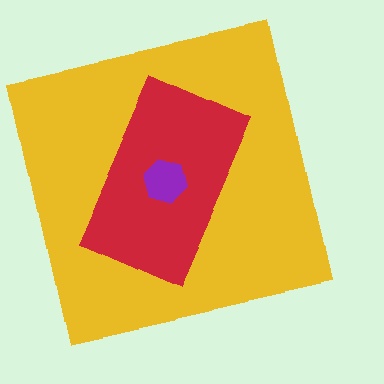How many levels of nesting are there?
3.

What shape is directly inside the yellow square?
The red rectangle.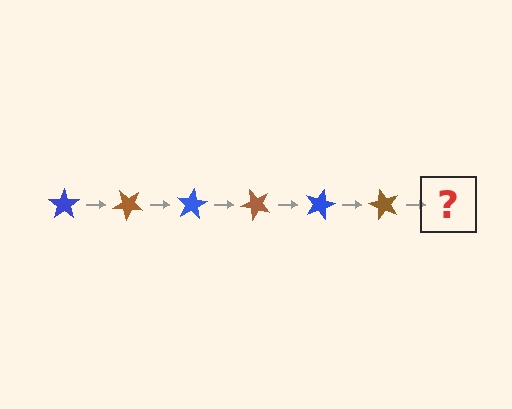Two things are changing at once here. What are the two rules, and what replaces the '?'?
The two rules are that it rotates 40 degrees each step and the color cycles through blue and brown. The '?' should be a blue star, rotated 240 degrees from the start.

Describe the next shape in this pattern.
It should be a blue star, rotated 240 degrees from the start.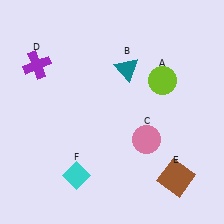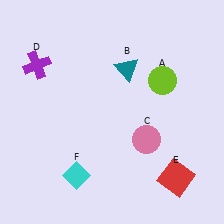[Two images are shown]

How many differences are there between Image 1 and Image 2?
There is 1 difference between the two images.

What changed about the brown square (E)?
In Image 1, E is brown. In Image 2, it changed to red.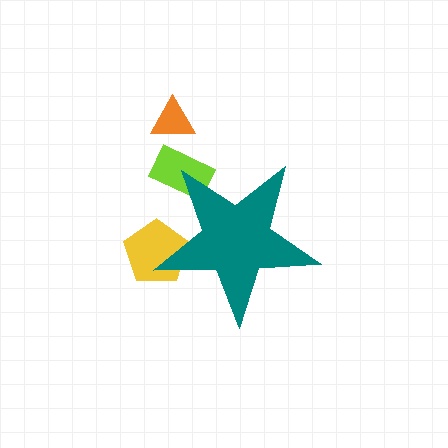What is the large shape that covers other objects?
A teal star.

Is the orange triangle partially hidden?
No, the orange triangle is fully visible.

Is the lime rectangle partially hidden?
Yes, the lime rectangle is partially hidden behind the teal star.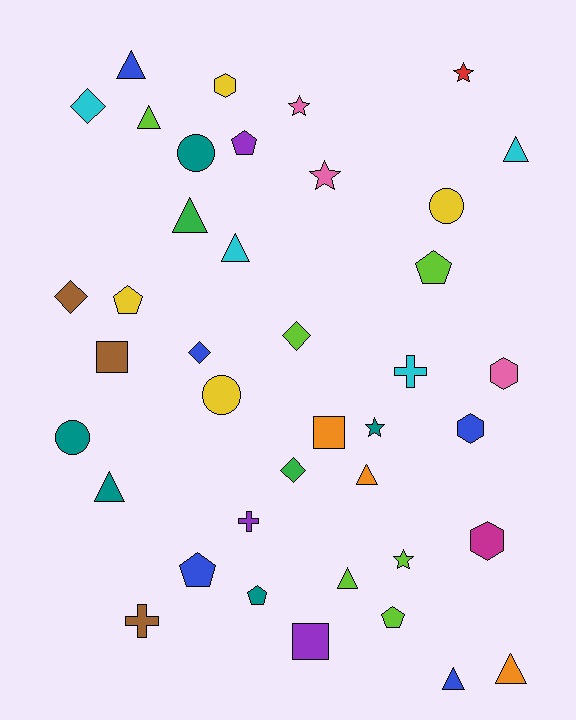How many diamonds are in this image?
There are 5 diamonds.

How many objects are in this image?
There are 40 objects.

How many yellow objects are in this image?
There are 4 yellow objects.